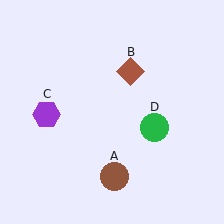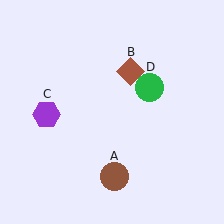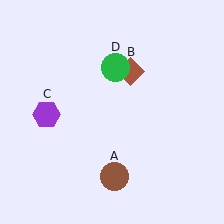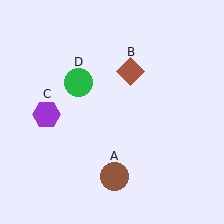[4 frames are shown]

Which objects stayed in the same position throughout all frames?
Brown circle (object A) and brown diamond (object B) and purple hexagon (object C) remained stationary.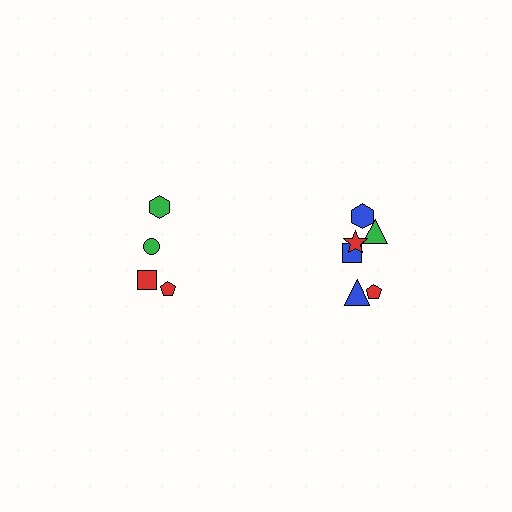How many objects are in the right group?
There are 6 objects.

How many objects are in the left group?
There are 4 objects.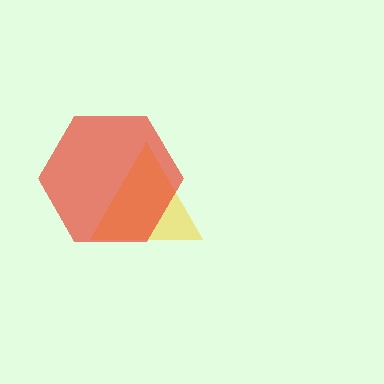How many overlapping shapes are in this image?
There are 2 overlapping shapes in the image.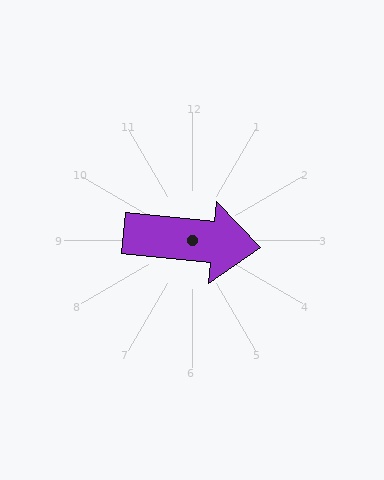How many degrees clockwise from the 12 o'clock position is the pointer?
Approximately 96 degrees.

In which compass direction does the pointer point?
East.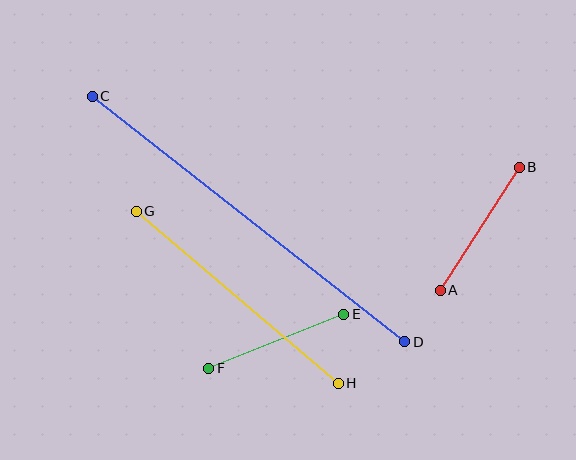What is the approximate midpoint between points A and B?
The midpoint is at approximately (480, 229) pixels.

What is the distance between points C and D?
The distance is approximately 397 pixels.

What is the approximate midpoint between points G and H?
The midpoint is at approximately (237, 297) pixels.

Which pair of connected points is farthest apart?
Points C and D are farthest apart.